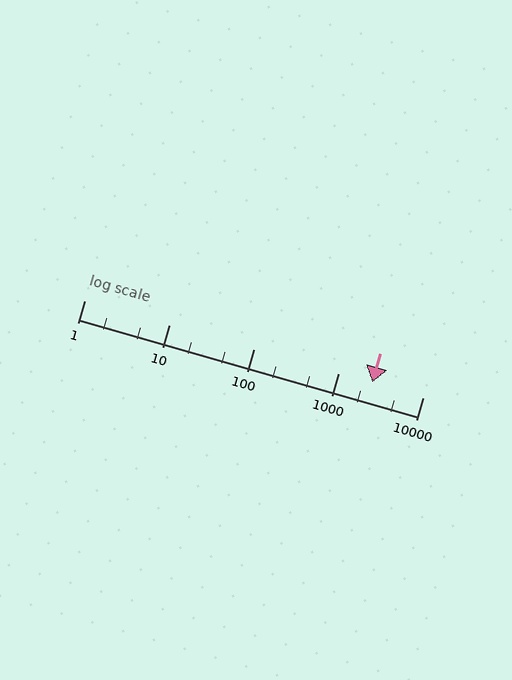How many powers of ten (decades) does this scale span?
The scale spans 4 decades, from 1 to 10000.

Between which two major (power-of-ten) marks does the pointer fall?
The pointer is between 1000 and 10000.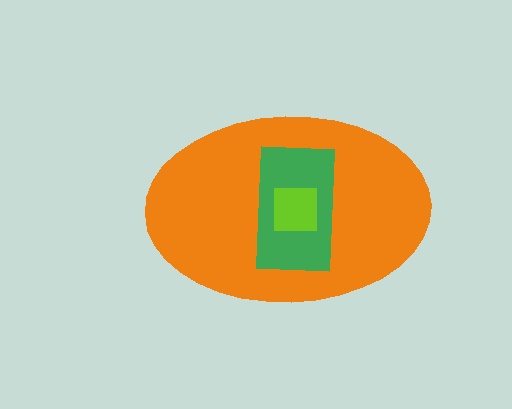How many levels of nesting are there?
3.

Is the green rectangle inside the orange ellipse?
Yes.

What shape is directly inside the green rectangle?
The lime square.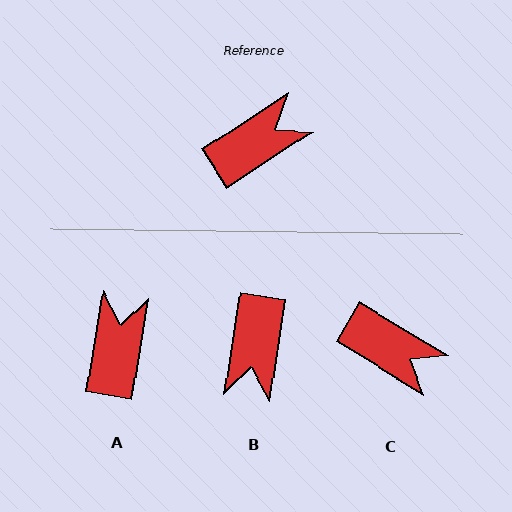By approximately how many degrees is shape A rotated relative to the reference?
Approximately 48 degrees counter-clockwise.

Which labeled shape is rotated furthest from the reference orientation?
B, about 132 degrees away.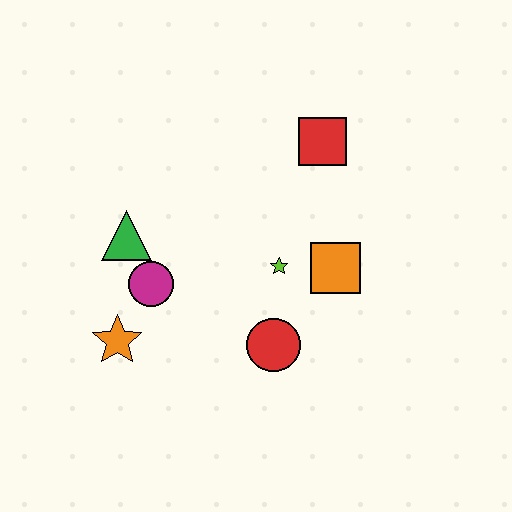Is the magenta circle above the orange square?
No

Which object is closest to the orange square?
The lime star is closest to the orange square.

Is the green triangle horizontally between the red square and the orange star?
Yes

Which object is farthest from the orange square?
The orange star is farthest from the orange square.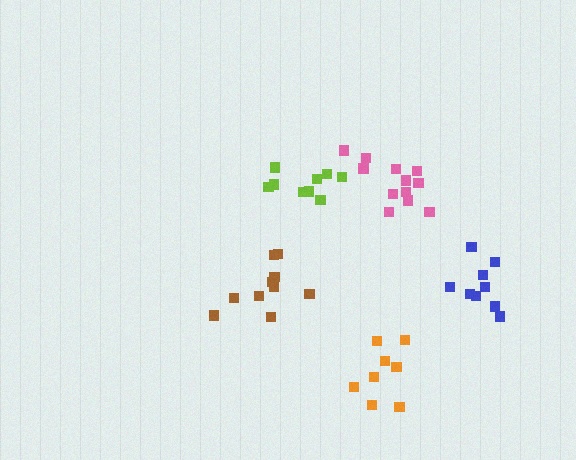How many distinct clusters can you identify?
There are 5 distinct clusters.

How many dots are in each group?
Group 1: 13 dots, Group 2: 9 dots, Group 3: 8 dots, Group 4: 10 dots, Group 5: 9 dots (49 total).